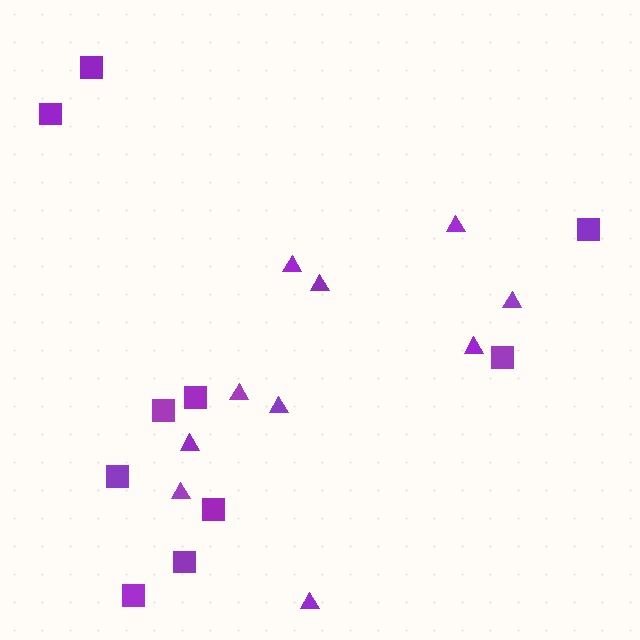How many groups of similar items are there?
There are 2 groups: one group of squares (10) and one group of triangles (10).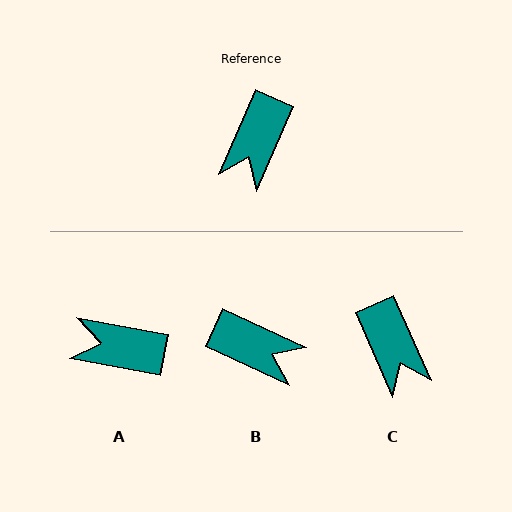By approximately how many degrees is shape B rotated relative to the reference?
Approximately 89 degrees counter-clockwise.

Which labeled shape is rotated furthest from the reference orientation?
B, about 89 degrees away.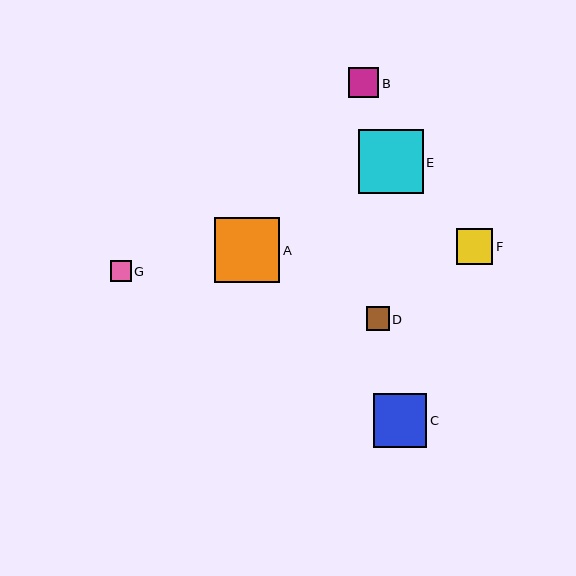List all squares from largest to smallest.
From largest to smallest: A, E, C, F, B, D, G.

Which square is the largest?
Square A is the largest with a size of approximately 65 pixels.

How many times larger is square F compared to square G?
Square F is approximately 1.7 times the size of square G.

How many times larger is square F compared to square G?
Square F is approximately 1.7 times the size of square G.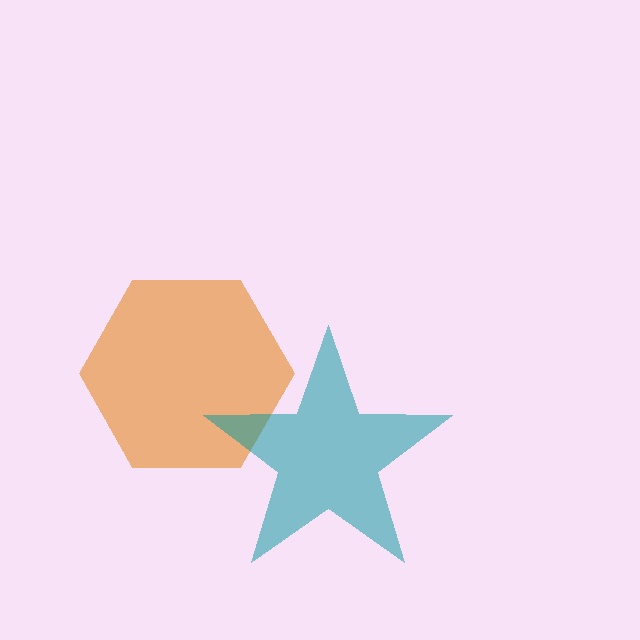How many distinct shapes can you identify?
There are 2 distinct shapes: an orange hexagon, a teal star.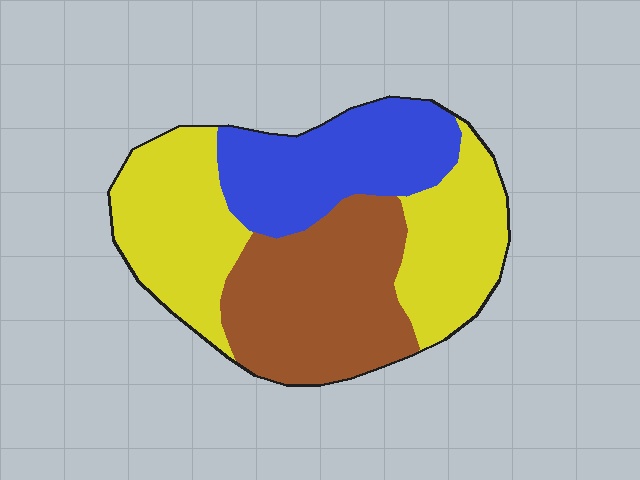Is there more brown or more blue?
Brown.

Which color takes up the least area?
Blue, at roughly 25%.